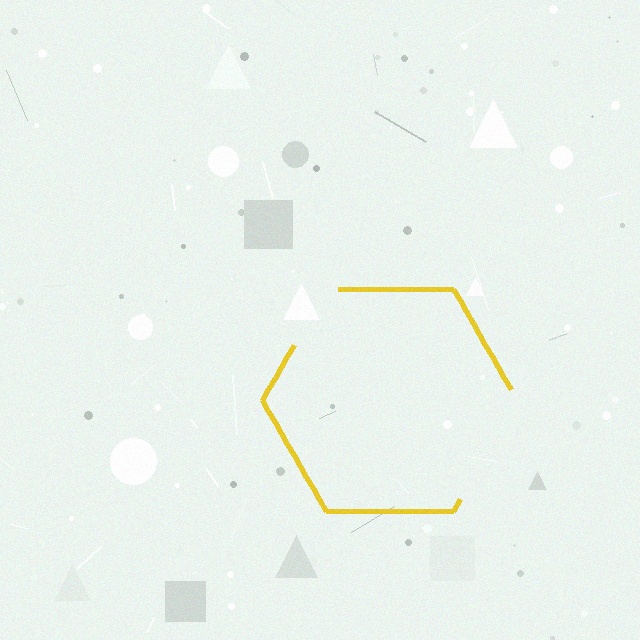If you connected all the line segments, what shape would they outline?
They would outline a hexagon.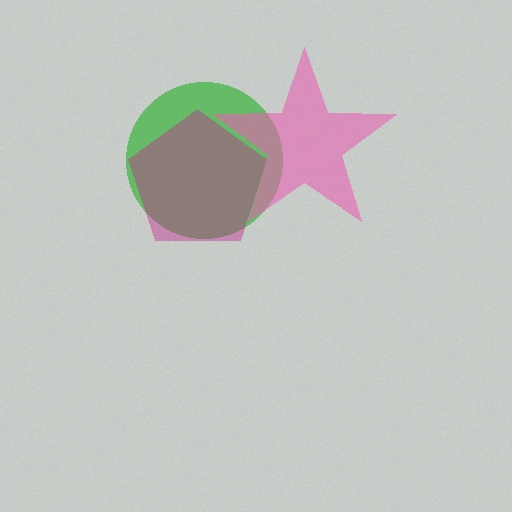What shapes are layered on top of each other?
The layered shapes are: a green circle, a pink star, a magenta pentagon.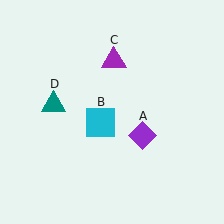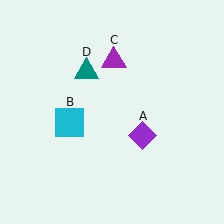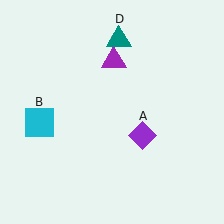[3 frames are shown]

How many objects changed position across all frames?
2 objects changed position: cyan square (object B), teal triangle (object D).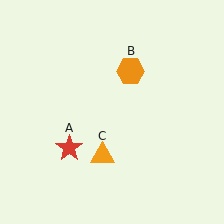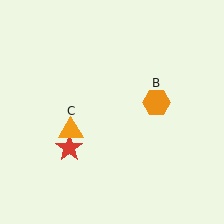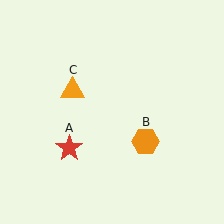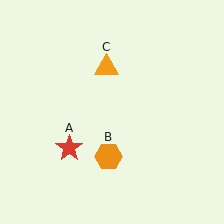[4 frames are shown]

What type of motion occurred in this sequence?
The orange hexagon (object B), orange triangle (object C) rotated clockwise around the center of the scene.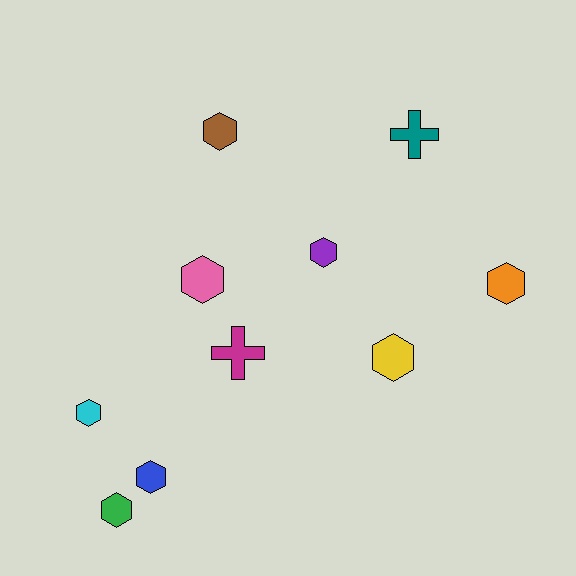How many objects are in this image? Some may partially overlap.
There are 10 objects.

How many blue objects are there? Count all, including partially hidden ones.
There is 1 blue object.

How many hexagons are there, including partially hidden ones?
There are 8 hexagons.